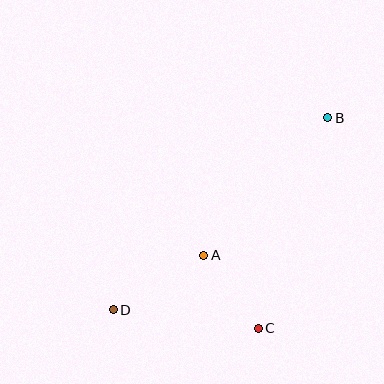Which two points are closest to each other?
Points A and C are closest to each other.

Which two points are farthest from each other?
Points B and D are farthest from each other.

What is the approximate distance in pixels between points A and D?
The distance between A and D is approximately 106 pixels.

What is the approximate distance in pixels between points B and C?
The distance between B and C is approximately 222 pixels.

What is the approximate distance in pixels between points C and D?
The distance between C and D is approximately 146 pixels.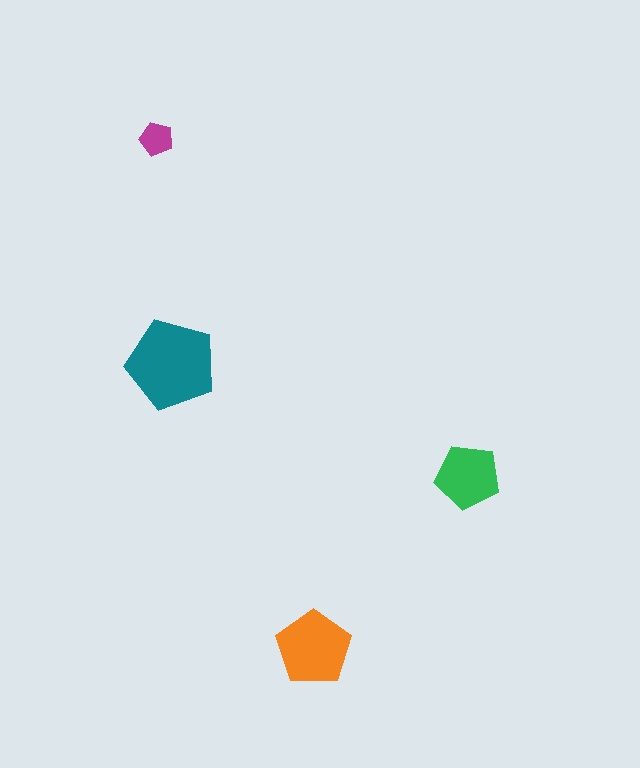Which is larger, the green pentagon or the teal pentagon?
The teal one.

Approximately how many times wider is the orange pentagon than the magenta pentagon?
About 2 times wider.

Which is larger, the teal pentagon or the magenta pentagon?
The teal one.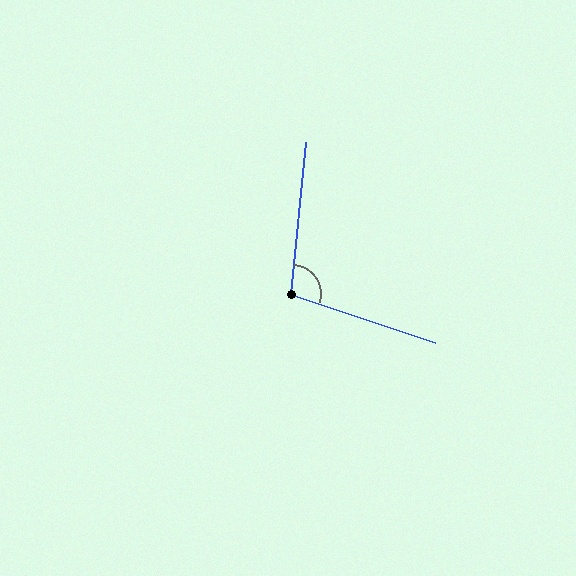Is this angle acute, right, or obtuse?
It is obtuse.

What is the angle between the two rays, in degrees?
Approximately 103 degrees.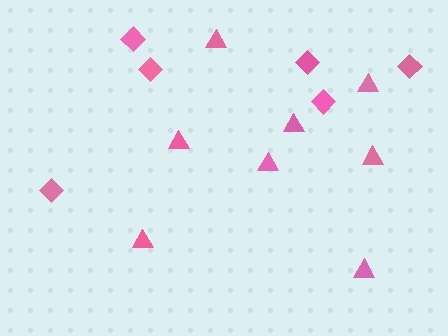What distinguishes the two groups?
There are 2 groups: one group of triangles (8) and one group of diamonds (6).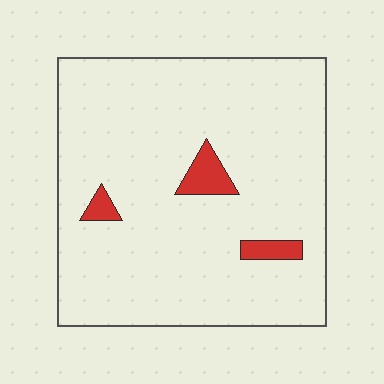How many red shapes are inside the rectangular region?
3.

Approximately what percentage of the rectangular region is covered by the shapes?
Approximately 5%.